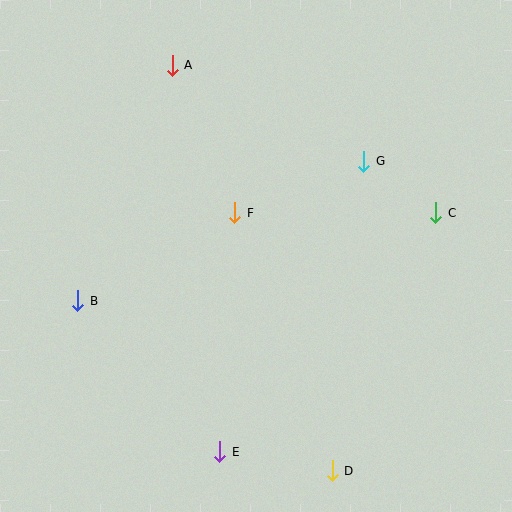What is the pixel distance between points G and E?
The distance between G and E is 324 pixels.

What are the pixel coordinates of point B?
Point B is at (78, 301).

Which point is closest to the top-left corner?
Point A is closest to the top-left corner.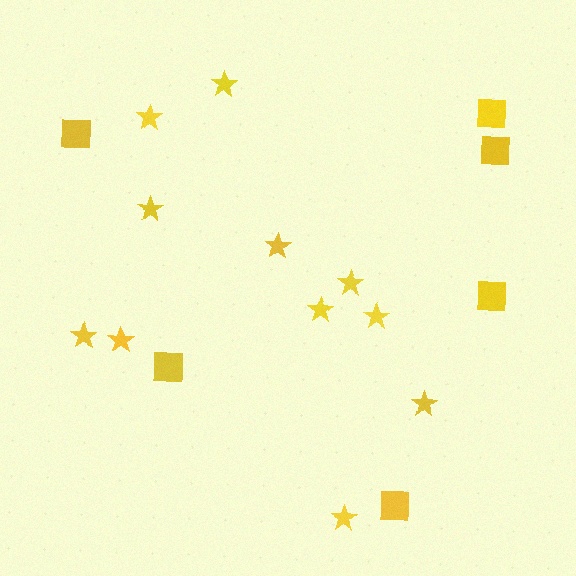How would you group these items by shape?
There are 2 groups: one group of stars (11) and one group of squares (6).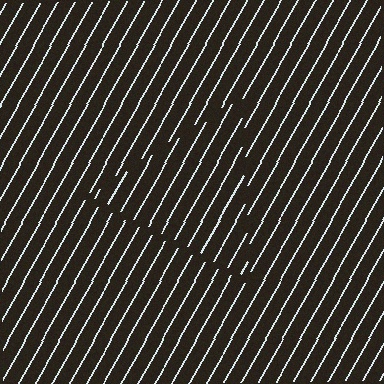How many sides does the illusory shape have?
3 sides — the line-ends trace a triangle.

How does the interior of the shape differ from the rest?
The interior of the shape contains the same grating, shifted by half a period — the contour is defined by the phase discontinuity where line-ends from the inner and outer gratings abut.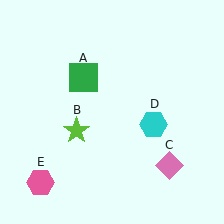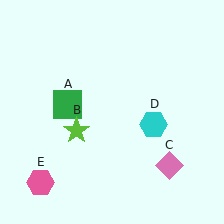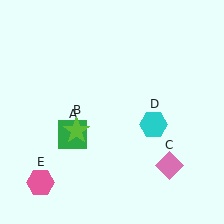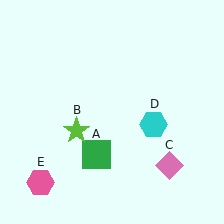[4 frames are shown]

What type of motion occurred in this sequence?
The green square (object A) rotated counterclockwise around the center of the scene.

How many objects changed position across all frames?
1 object changed position: green square (object A).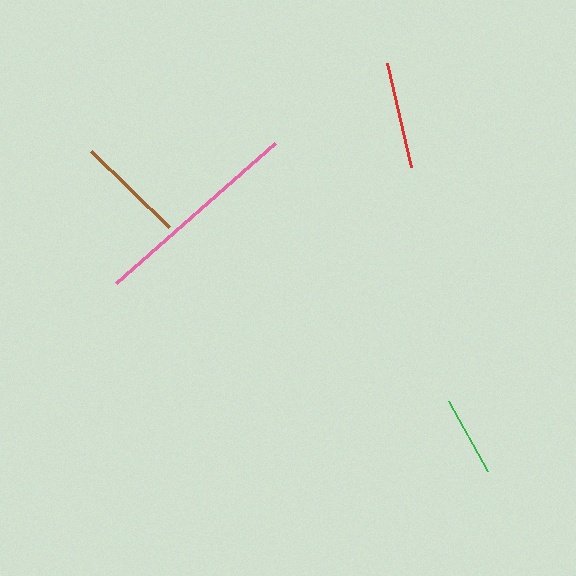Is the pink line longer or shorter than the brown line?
The pink line is longer than the brown line.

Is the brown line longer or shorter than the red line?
The brown line is longer than the red line.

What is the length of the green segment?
The green segment is approximately 81 pixels long.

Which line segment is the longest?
The pink line is the longest at approximately 212 pixels.